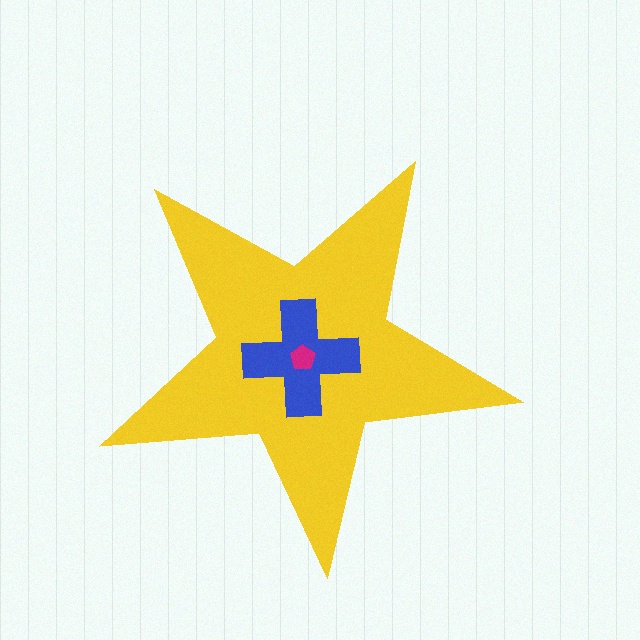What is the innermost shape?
The magenta pentagon.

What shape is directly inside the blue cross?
The magenta pentagon.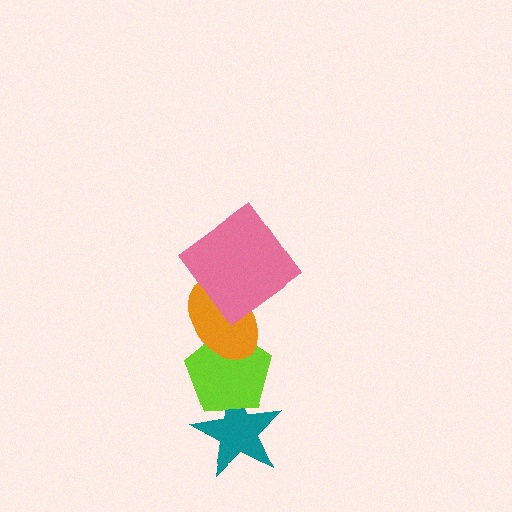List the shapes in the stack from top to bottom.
From top to bottom: the pink diamond, the orange ellipse, the lime pentagon, the teal star.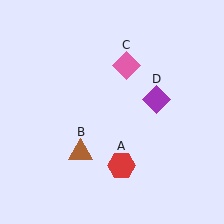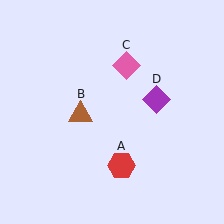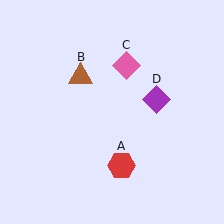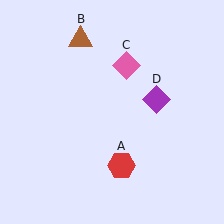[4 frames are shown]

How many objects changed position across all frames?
1 object changed position: brown triangle (object B).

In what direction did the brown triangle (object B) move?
The brown triangle (object B) moved up.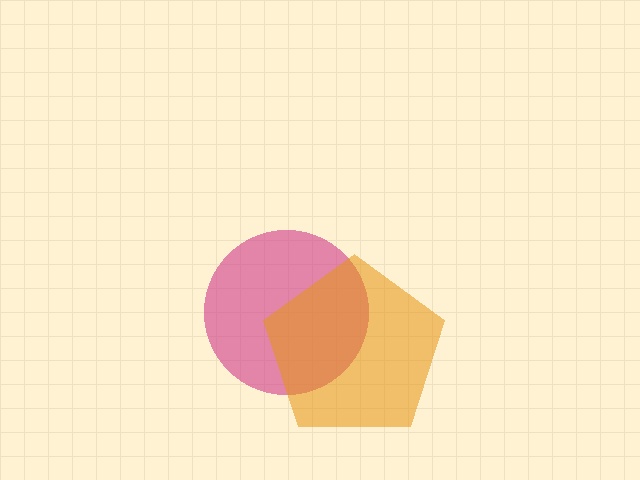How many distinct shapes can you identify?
There are 2 distinct shapes: a magenta circle, an orange pentagon.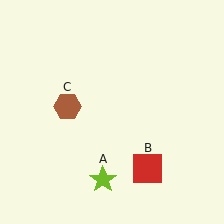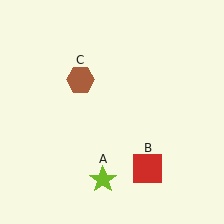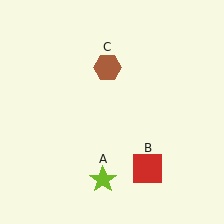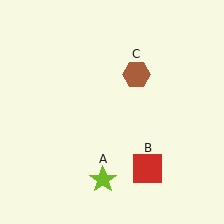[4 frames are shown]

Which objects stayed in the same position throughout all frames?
Lime star (object A) and red square (object B) remained stationary.